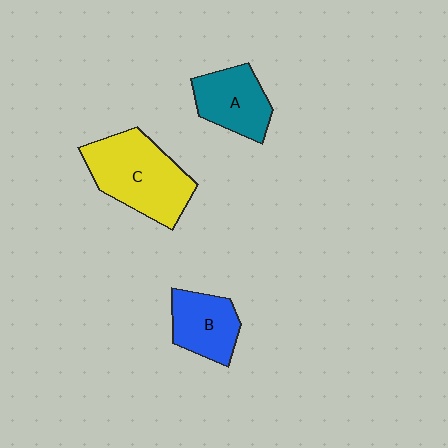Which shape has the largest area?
Shape C (yellow).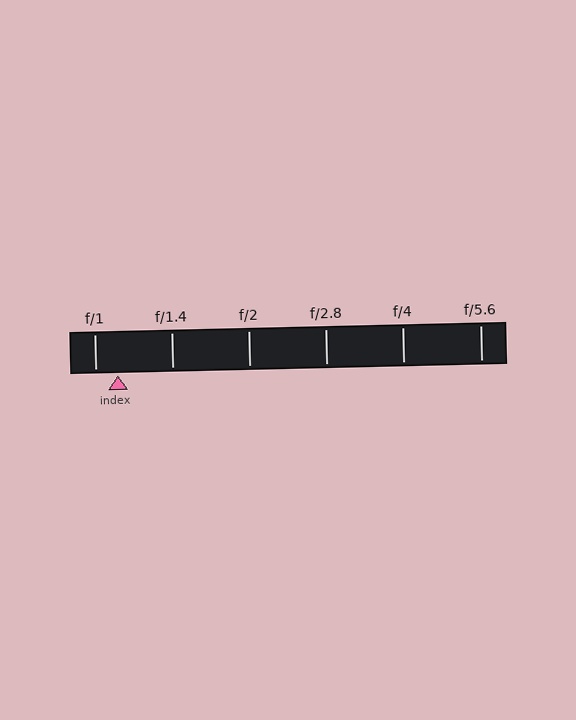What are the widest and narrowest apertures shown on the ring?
The widest aperture shown is f/1 and the narrowest is f/5.6.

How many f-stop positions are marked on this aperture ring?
There are 6 f-stop positions marked.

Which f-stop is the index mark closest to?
The index mark is closest to f/1.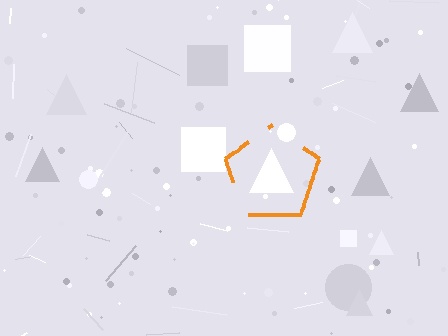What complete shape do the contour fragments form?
The contour fragments form a pentagon.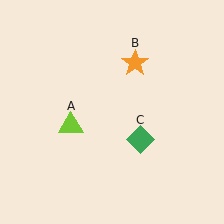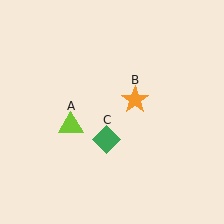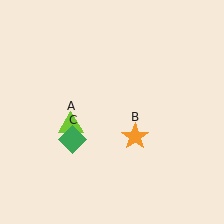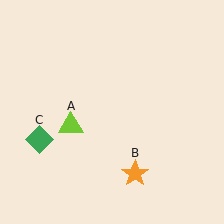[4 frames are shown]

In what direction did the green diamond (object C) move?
The green diamond (object C) moved left.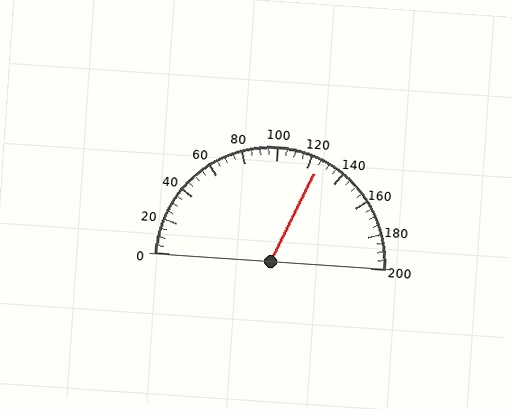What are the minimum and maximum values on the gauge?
The gauge ranges from 0 to 200.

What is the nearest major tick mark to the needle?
The nearest major tick mark is 120.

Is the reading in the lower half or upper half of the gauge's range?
The reading is in the upper half of the range (0 to 200).